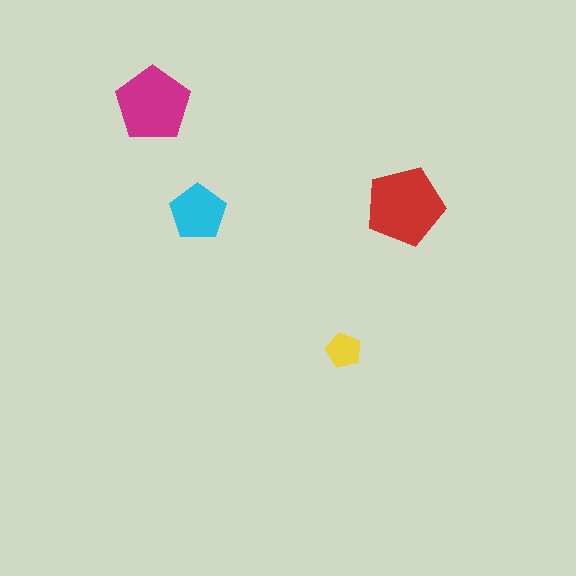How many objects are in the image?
There are 4 objects in the image.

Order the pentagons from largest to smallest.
the red one, the magenta one, the cyan one, the yellow one.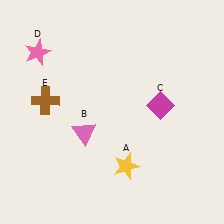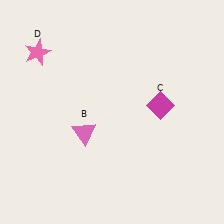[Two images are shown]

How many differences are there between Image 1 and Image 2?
There are 2 differences between the two images.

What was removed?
The brown cross (E), the yellow star (A) were removed in Image 2.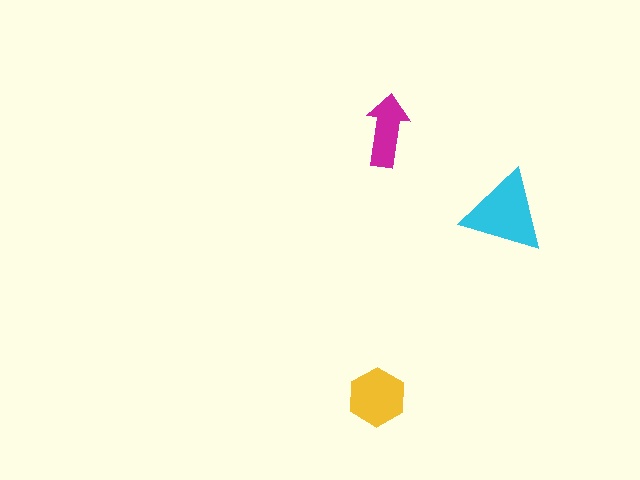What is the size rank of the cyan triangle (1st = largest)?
1st.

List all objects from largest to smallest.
The cyan triangle, the yellow hexagon, the magenta arrow.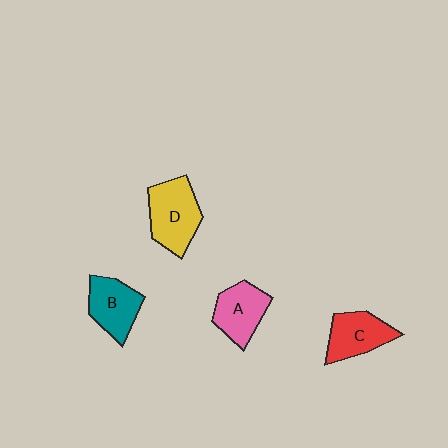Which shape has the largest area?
Shape D (yellow).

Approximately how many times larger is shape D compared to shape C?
Approximately 1.3 times.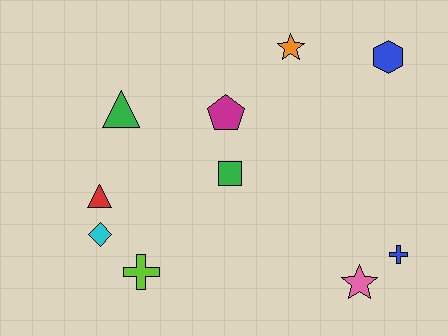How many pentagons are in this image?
There is 1 pentagon.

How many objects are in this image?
There are 10 objects.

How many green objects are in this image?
There are 2 green objects.